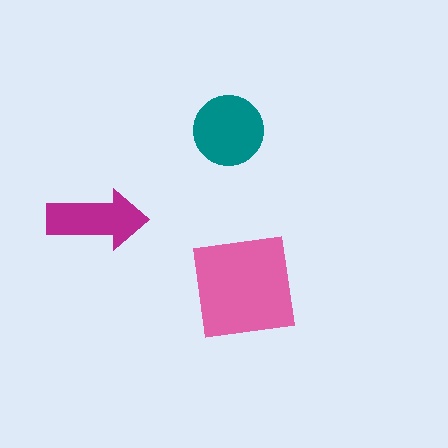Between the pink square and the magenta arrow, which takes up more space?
The pink square.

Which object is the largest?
The pink square.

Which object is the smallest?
The magenta arrow.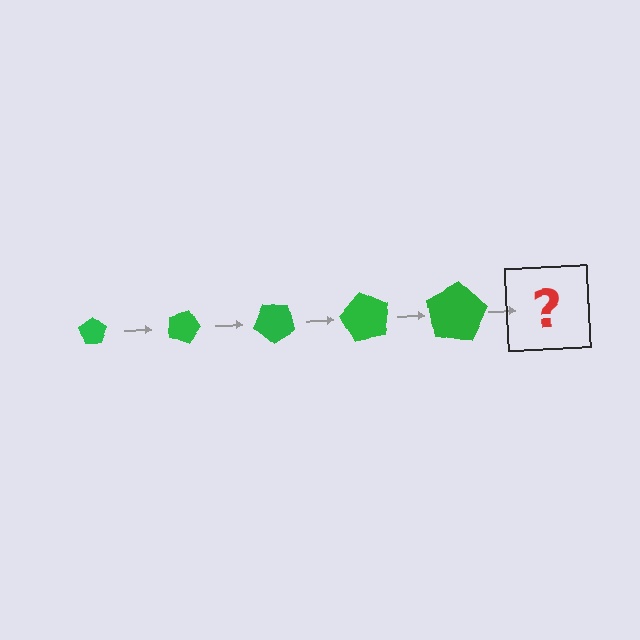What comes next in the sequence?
The next element should be a pentagon, larger than the previous one and rotated 100 degrees from the start.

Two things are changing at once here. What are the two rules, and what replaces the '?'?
The two rules are that the pentagon grows larger each step and it rotates 20 degrees each step. The '?' should be a pentagon, larger than the previous one and rotated 100 degrees from the start.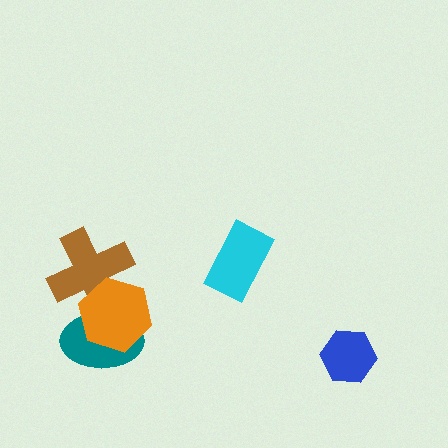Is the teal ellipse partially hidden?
Yes, it is partially covered by another shape.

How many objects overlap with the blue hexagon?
0 objects overlap with the blue hexagon.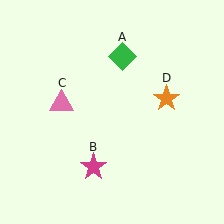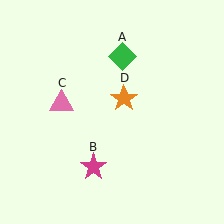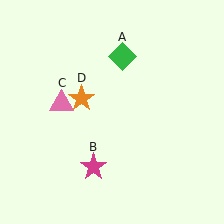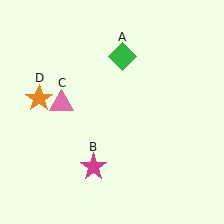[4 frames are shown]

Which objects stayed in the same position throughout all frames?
Green diamond (object A) and magenta star (object B) and pink triangle (object C) remained stationary.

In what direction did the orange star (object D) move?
The orange star (object D) moved left.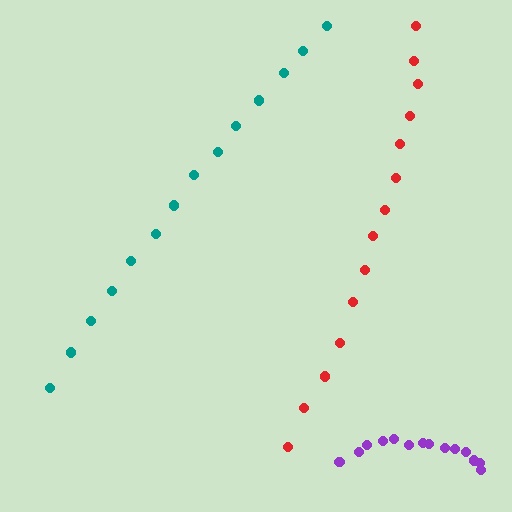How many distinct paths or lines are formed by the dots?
There are 3 distinct paths.